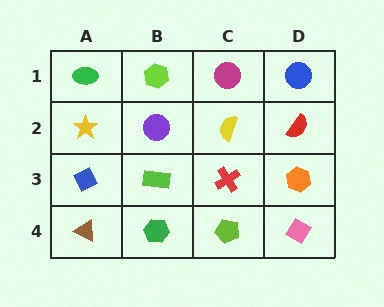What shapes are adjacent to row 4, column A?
A blue diamond (row 3, column A), a green hexagon (row 4, column B).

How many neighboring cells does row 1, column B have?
3.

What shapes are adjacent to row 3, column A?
A yellow star (row 2, column A), a brown triangle (row 4, column A), a lime rectangle (row 3, column B).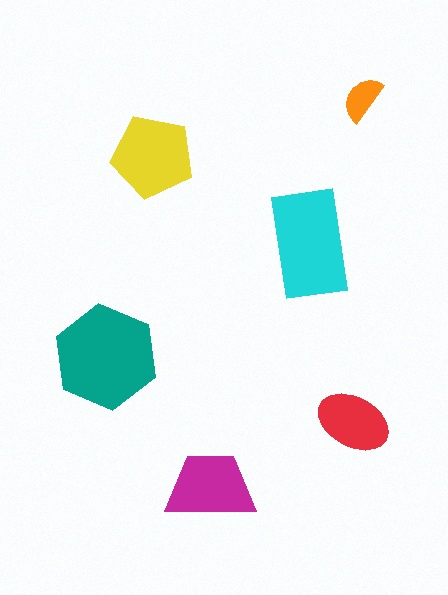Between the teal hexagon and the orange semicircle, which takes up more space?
The teal hexagon.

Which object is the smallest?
The orange semicircle.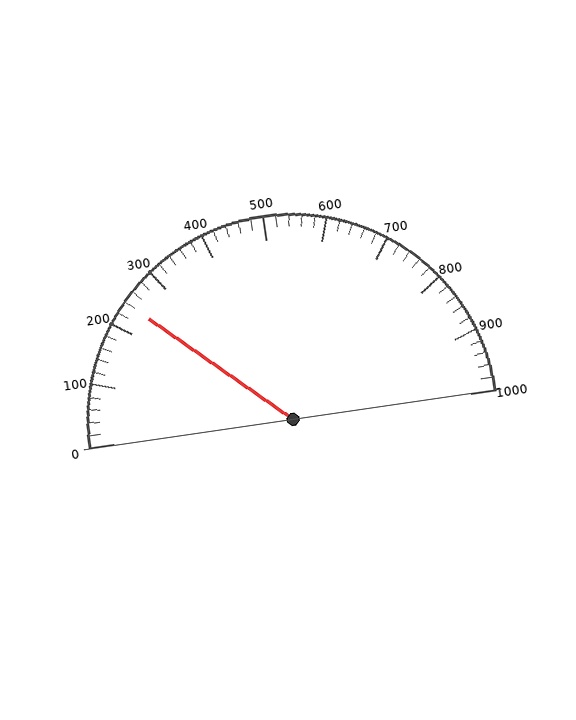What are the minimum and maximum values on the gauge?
The gauge ranges from 0 to 1000.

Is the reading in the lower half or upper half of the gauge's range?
The reading is in the lower half of the range (0 to 1000).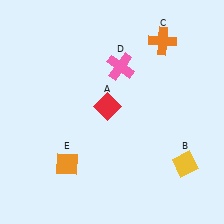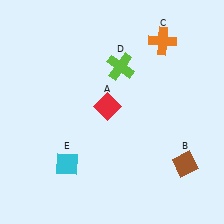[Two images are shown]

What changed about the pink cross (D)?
In Image 1, D is pink. In Image 2, it changed to lime.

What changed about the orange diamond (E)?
In Image 1, E is orange. In Image 2, it changed to cyan.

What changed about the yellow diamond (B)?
In Image 1, B is yellow. In Image 2, it changed to brown.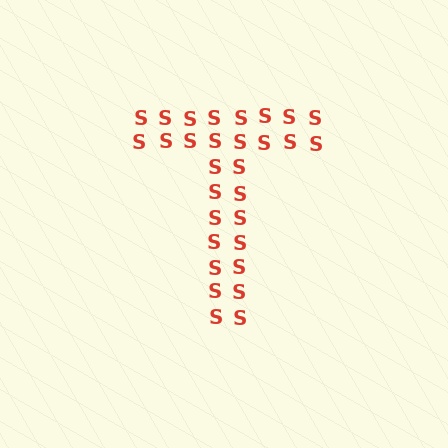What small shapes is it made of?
It is made of small letter S's.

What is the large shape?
The large shape is the letter T.